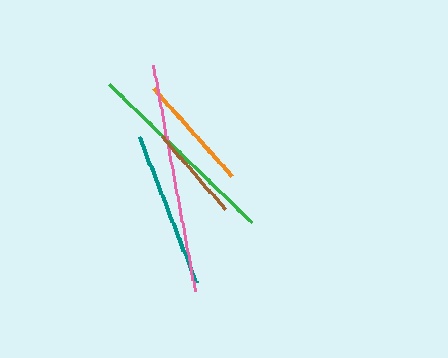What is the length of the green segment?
The green segment is approximately 199 pixels long.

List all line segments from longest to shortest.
From longest to shortest: pink, green, teal, orange, brown.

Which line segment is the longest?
The pink line is the longest at approximately 230 pixels.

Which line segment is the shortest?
The brown line is the shortest at approximately 97 pixels.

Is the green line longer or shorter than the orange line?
The green line is longer than the orange line.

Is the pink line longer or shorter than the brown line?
The pink line is longer than the brown line.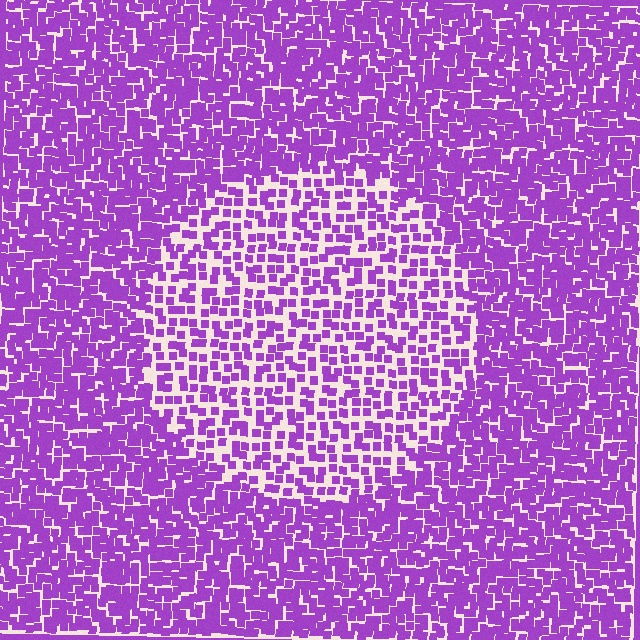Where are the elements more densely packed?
The elements are more densely packed outside the circle boundary.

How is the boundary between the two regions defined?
The boundary is defined by a change in element density (approximately 1.9x ratio). All elements are the same color, size, and shape.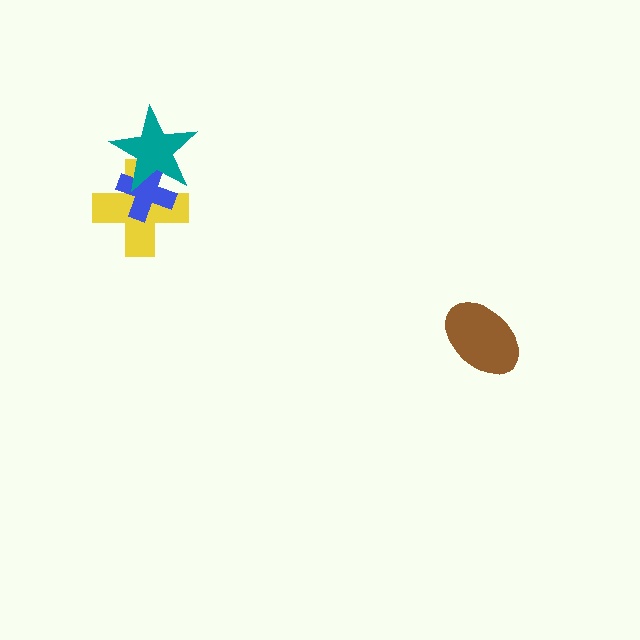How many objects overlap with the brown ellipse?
0 objects overlap with the brown ellipse.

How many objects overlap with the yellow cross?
2 objects overlap with the yellow cross.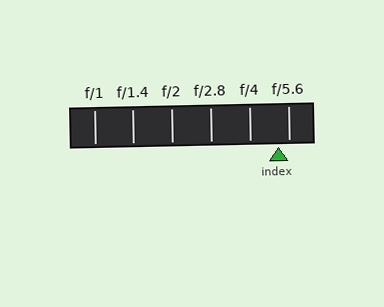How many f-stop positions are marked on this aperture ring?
There are 6 f-stop positions marked.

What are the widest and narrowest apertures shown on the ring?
The widest aperture shown is f/1 and the narrowest is f/5.6.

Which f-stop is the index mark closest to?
The index mark is closest to f/5.6.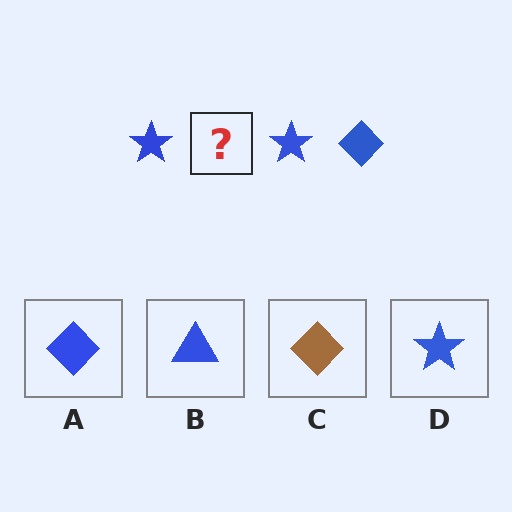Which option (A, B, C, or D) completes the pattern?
A.